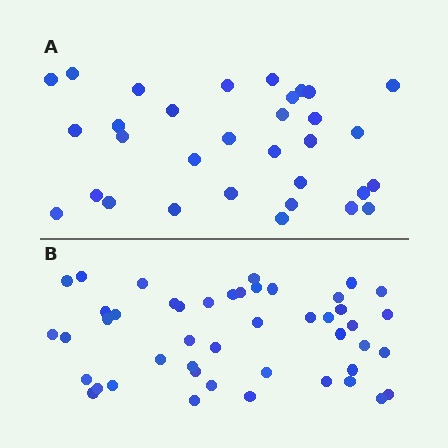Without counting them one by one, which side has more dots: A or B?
Region B (the bottom region) has more dots.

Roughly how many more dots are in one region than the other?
Region B has approximately 15 more dots than region A.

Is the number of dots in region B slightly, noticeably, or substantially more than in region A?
Region B has noticeably more, but not dramatically so. The ratio is roughly 1.4 to 1.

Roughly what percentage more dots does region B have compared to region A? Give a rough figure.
About 45% more.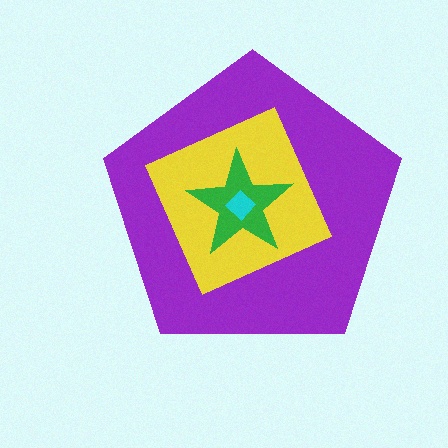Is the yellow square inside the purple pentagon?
Yes.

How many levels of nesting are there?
4.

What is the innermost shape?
The cyan diamond.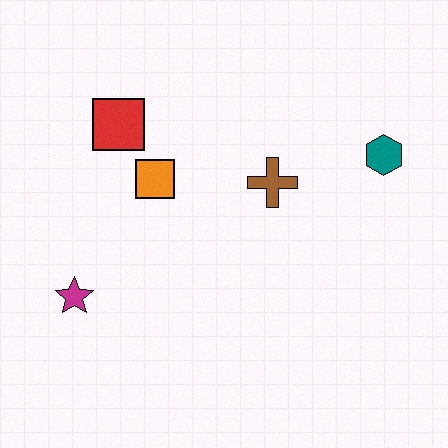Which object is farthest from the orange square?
The teal hexagon is farthest from the orange square.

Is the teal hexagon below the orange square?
No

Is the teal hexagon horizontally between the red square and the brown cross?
No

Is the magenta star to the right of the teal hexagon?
No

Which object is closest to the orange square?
The red square is closest to the orange square.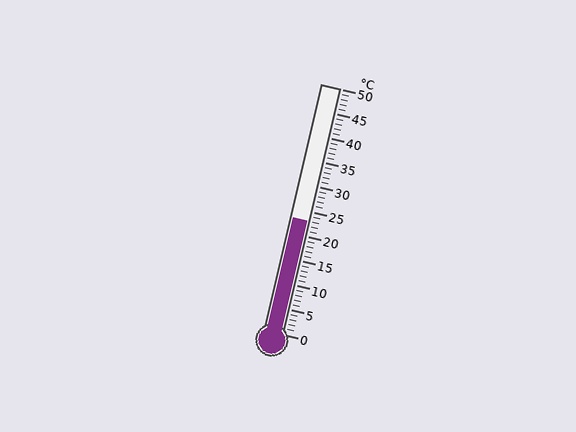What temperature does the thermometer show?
The thermometer shows approximately 23°C.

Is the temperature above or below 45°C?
The temperature is below 45°C.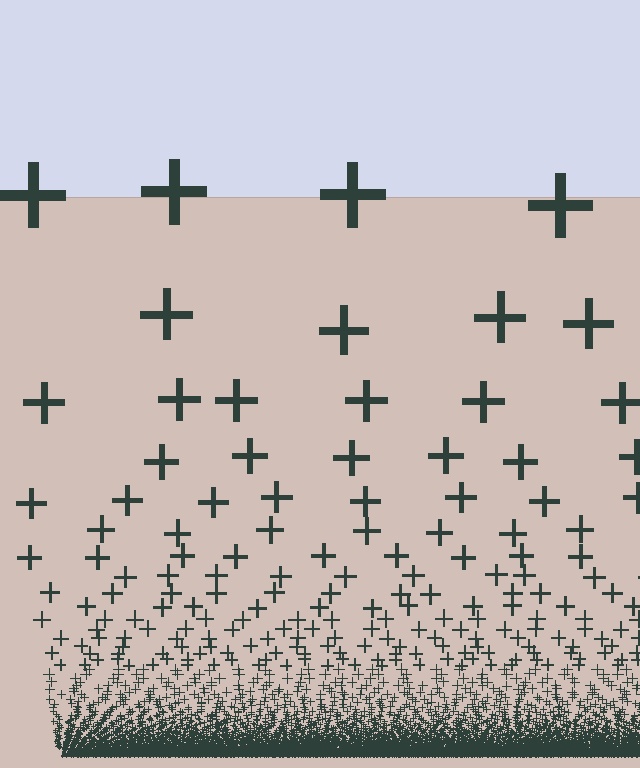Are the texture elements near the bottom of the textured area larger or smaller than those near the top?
Smaller. The gradient is inverted — elements near the bottom are smaller and denser.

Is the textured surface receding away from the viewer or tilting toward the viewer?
The surface appears to tilt toward the viewer. Texture elements get larger and sparser toward the top.